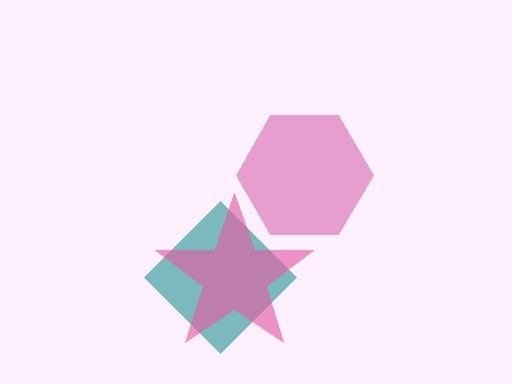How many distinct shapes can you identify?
There are 3 distinct shapes: a teal diamond, a pink star, a magenta hexagon.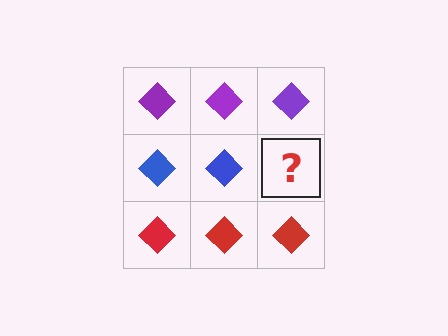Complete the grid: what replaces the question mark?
The question mark should be replaced with a blue diamond.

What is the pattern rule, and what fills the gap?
The rule is that each row has a consistent color. The gap should be filled with a blue diamond.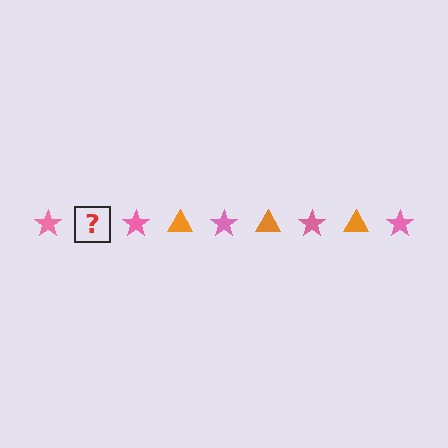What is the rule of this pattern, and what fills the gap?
The rule is that the pattern alternates between pink star and orange triangle. The gap should be filled with an orange triangle.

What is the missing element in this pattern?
The missing element is an orange triangle.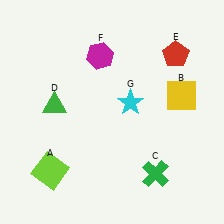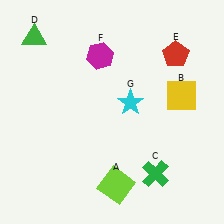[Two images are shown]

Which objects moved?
The objects that moved are: the lime square (A), the green triangle (D).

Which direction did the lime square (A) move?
The lime square (A) moved right.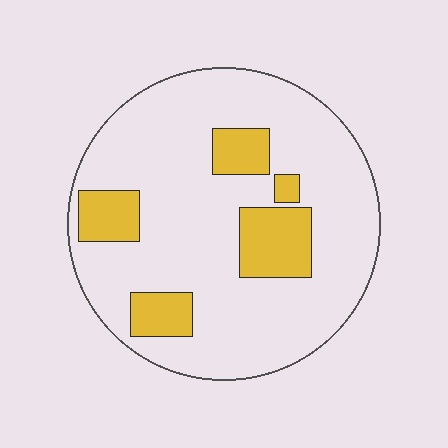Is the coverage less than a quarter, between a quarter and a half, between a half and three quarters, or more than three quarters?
Less than a quarter.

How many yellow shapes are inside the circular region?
5.